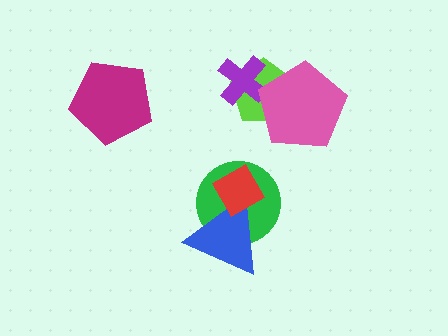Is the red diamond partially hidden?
No, no other shape covers it.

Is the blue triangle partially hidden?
Yes, it is partially covered by another shape.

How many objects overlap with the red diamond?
2 objects overlap with the red diamond.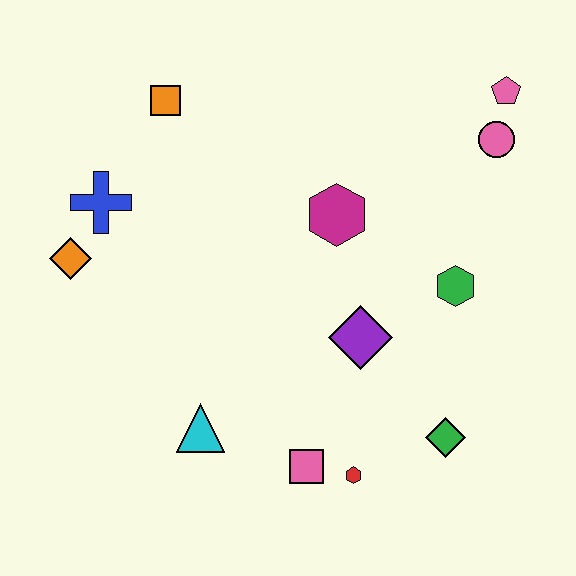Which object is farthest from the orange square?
The green diamond is farthest from the orange square.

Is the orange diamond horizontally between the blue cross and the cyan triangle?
No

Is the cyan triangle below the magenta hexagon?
Yes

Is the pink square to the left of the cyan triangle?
No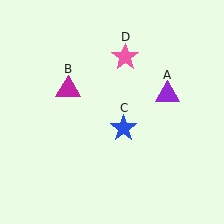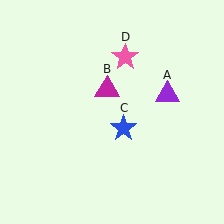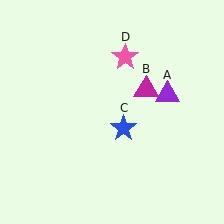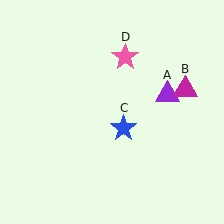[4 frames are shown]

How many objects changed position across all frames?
1 object changed position: magenta triangle (object B).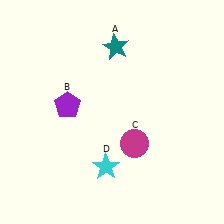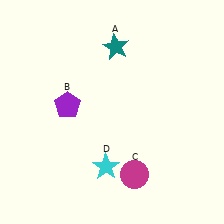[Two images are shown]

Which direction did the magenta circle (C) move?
The magenta circle (C) moved down.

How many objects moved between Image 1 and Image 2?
1 object moved between the two images.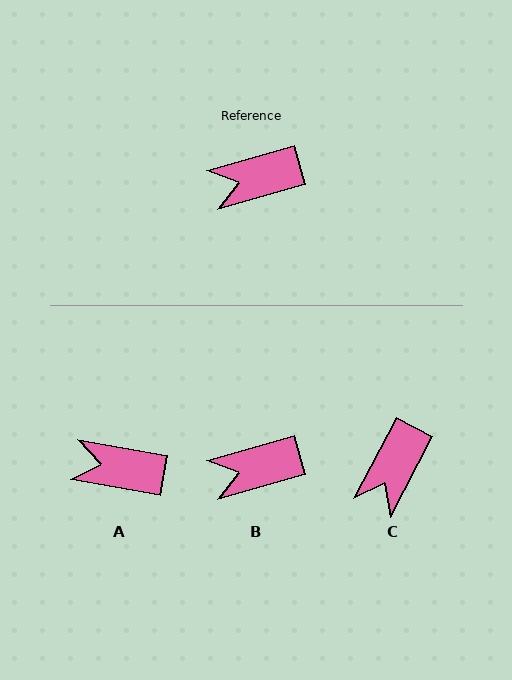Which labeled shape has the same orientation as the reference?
B.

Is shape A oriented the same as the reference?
No, it is off by about 26 degrees.